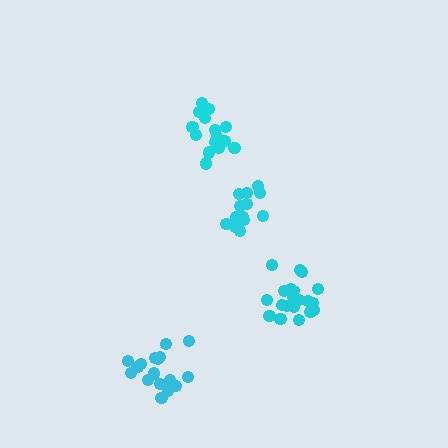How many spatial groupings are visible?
There are 4 spatial groupings.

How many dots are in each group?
Group 1: 15 dots, Group 2: 20 dots, Group 3: 15 dots, Group 4: 17 dots (67 total).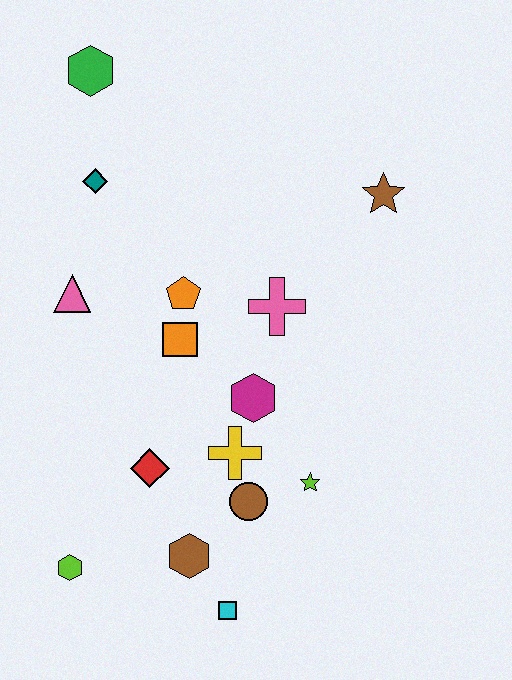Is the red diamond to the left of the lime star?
Yes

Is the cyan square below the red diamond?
Yes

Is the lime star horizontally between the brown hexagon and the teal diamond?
No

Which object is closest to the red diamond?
The yellow cross is closest to the red diamond.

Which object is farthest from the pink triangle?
The cyan square is farthest from the pink triangle.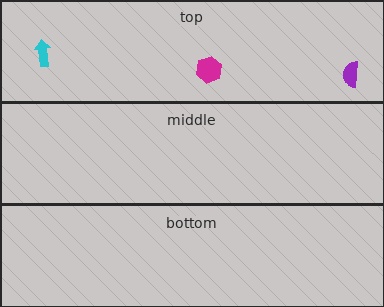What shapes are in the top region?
The magenta hexagon, the cyan arrow, the purple semicircle.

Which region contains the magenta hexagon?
The top region.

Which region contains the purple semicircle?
The top region.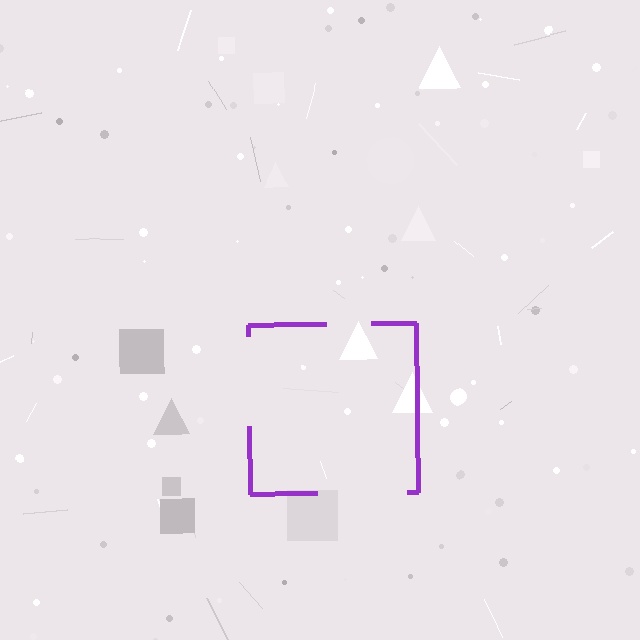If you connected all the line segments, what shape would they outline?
They would outline a square.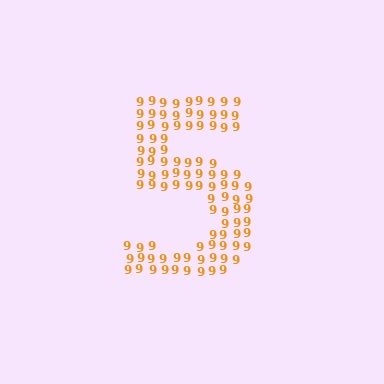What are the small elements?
The small elements are digit 9's.